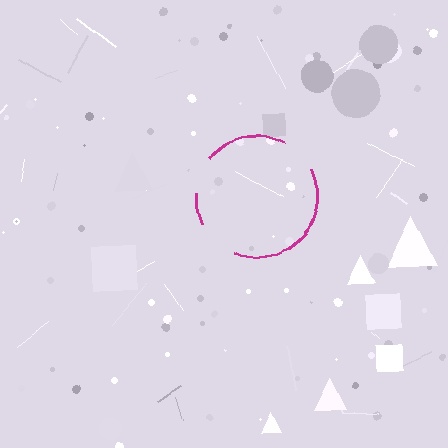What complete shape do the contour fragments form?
The contour fragments form a circle.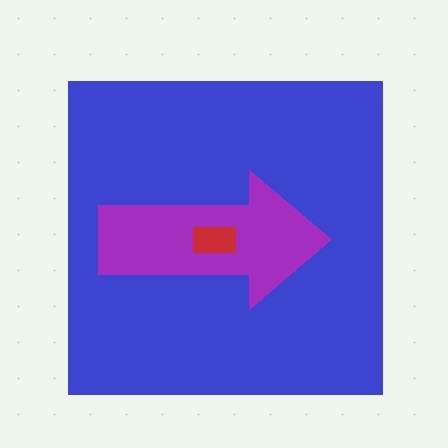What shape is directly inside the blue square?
The purple arrow.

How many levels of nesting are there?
3.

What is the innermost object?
The red rectangle.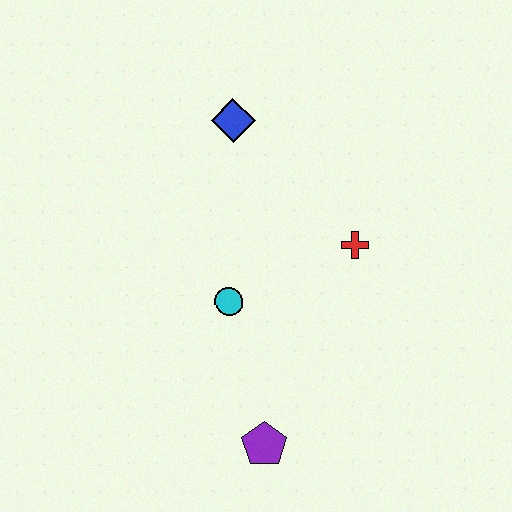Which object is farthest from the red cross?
The purple pentagon is farthest from the red cross.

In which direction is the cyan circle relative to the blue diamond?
The cyan circle is below the blue diamond.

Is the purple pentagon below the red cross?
Yes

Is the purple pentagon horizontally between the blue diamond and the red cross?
Yes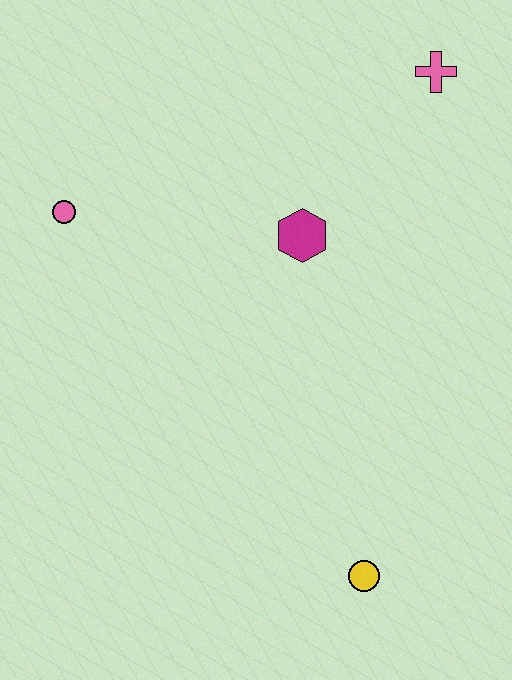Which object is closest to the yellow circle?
The magenta hexagon is closest to the yellow circle.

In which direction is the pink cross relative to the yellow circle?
The pink cross is above the yellow circle.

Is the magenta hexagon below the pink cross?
Yes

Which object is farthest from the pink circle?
The yellow circle is farthest from the pink circle.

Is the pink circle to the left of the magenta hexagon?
Yes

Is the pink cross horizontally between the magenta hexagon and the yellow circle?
No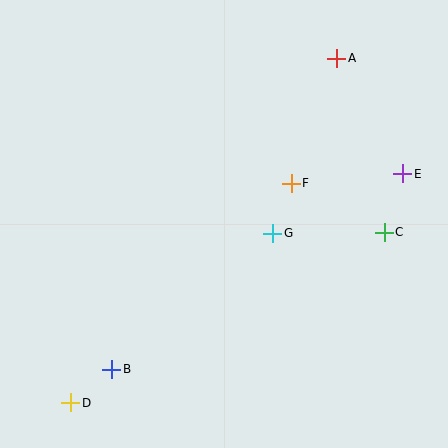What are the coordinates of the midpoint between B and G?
The midpoint between B and G is at (192, 301).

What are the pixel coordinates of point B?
Point B is at (112, 369).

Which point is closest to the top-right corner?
Point A is closest to the top-right corner.